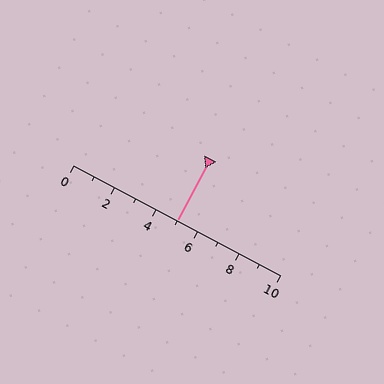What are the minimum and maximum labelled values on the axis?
The axis runs from 0 to 10.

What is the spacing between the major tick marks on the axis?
The major ticks are spaced 2 apart.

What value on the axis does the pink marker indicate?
The marker indicates approximately 5.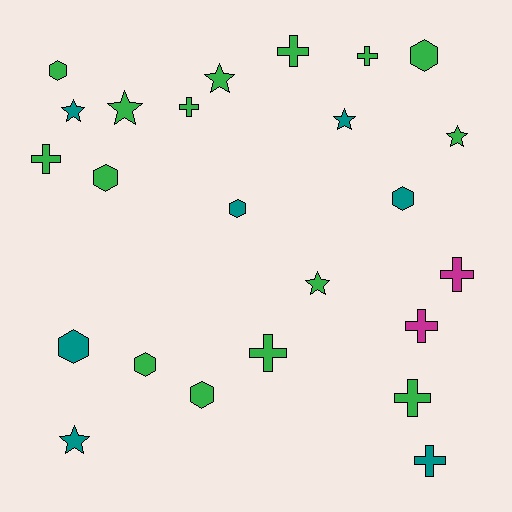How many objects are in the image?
There are 24 objects.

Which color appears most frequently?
Green, with 15 objects.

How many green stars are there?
There are 4 green stars.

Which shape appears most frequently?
Cross, with 9 objects.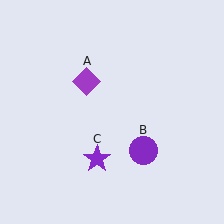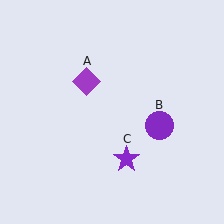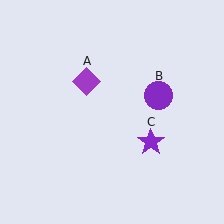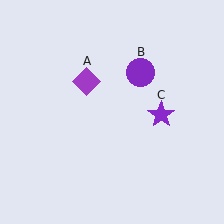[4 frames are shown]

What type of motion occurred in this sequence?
The purple circle (object B), purple star (object C) rotated counterclockwise around the center of the scene.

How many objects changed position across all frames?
2 objects changed position: purple circle (object B), purple star (object C).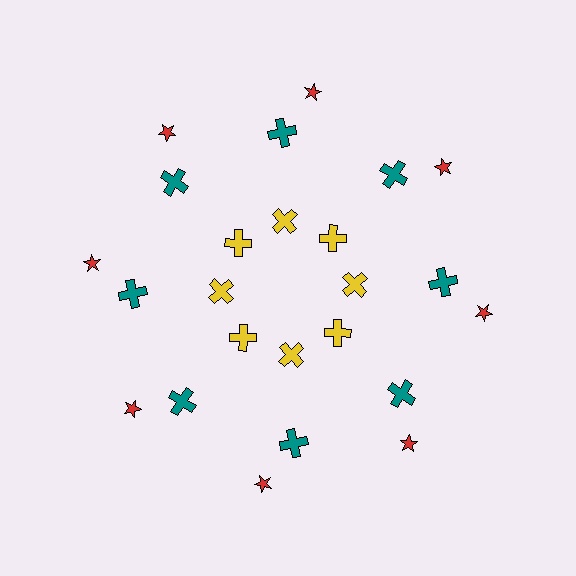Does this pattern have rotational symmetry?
Yes, this pattern has 8-fold rotational symmetry. It looks the same after rotating 45 degrees around the center.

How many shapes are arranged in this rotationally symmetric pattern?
There are 24 shapes, arranged in 8 groups of 3.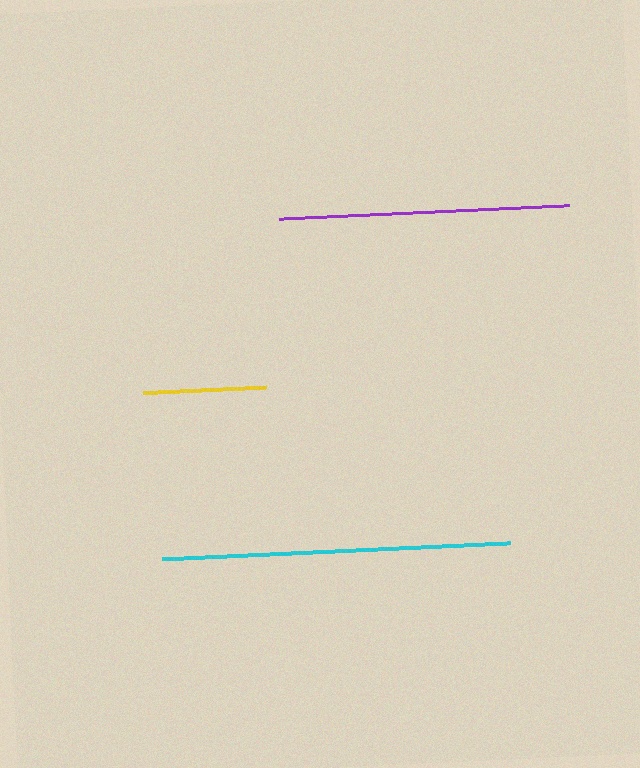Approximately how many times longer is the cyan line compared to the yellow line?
The cyan line is approximately 2.8 times the length of the yellow line.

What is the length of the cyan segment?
The cyan segment is approximately 348 pixels long.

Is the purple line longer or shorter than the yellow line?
The purple line is longer than the yellow line.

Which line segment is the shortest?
The yellow line is the shortest at approximately 123 pixels.